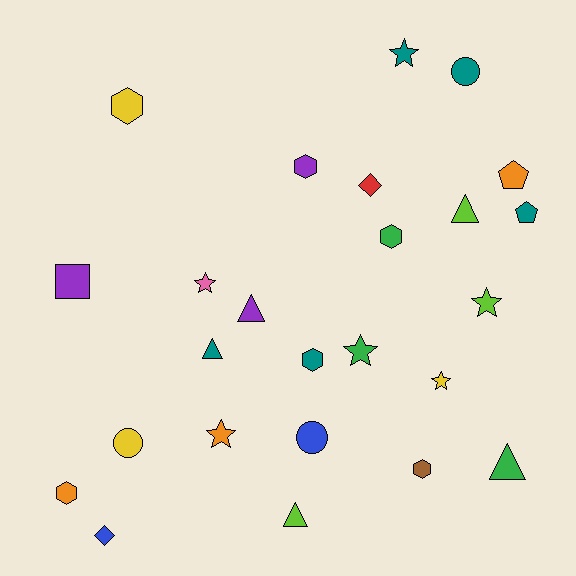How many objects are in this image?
There are 25 objects.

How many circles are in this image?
There are 3 circles.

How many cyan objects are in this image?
There are no cyan objects.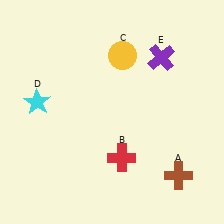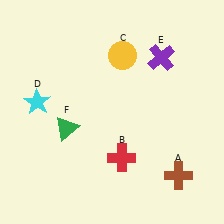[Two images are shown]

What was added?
A green triangle (F) was added in Image 2.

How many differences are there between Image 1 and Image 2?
There is 1 difference between the two images.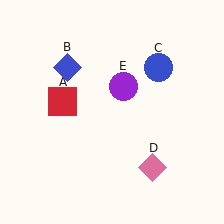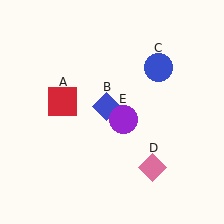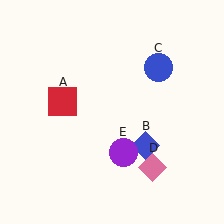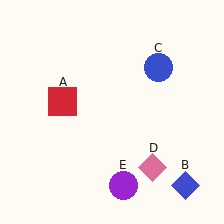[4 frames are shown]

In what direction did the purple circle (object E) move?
The purple circle (object E) moved down.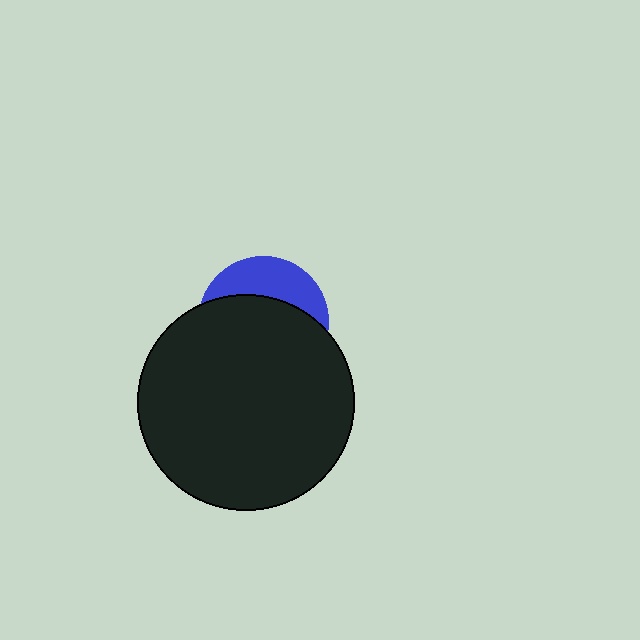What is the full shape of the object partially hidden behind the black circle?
The partially hidden object is a blue circle.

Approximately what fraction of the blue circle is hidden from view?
Roughly 68% of the blue circle is hidden behind the black circle.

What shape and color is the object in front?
The object in front is a black circle.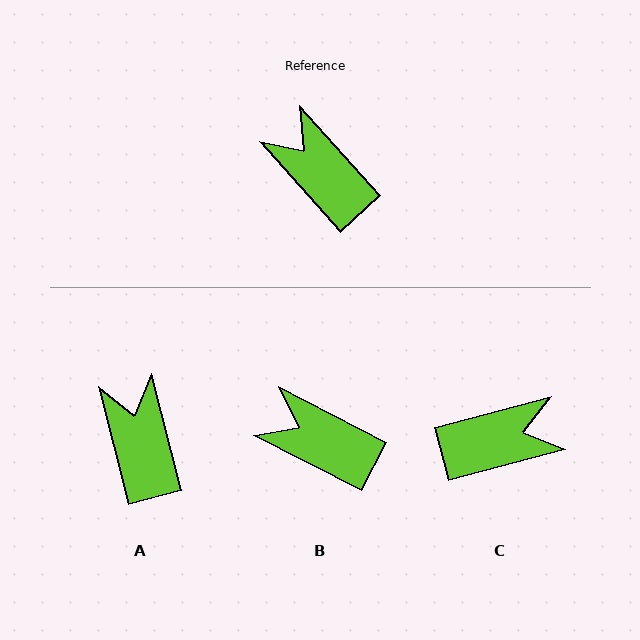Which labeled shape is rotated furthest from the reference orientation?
C, about 117 degrees away.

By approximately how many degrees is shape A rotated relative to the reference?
Approximately 27 degrees clockwise.